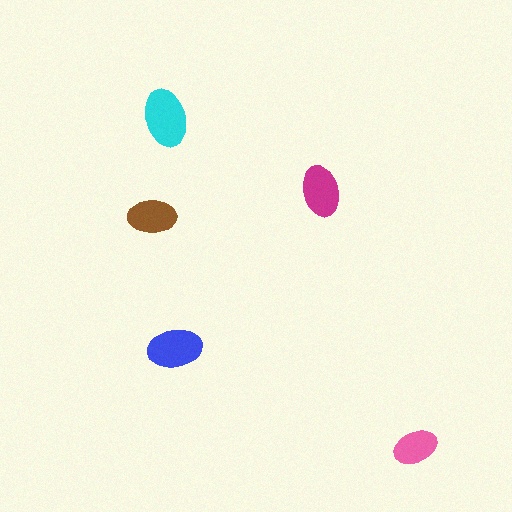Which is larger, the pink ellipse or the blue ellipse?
The blue one.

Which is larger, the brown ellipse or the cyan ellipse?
The cyan one.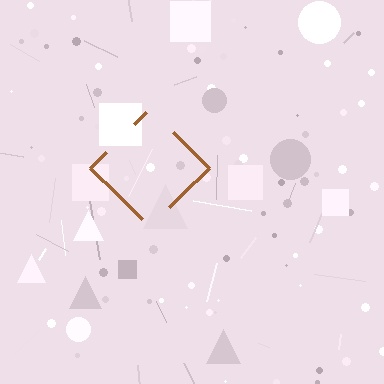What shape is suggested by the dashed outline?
The dashed outline suggests a diamond.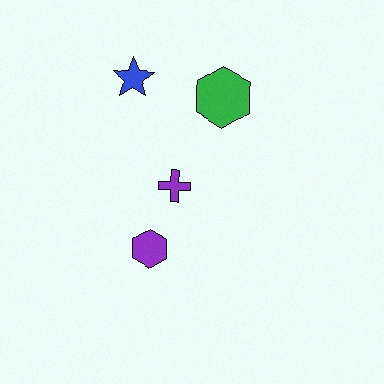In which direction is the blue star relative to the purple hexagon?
The blue star is above the purple hexagon.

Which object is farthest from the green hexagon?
The purple hexagon is farthest from the green hexagon.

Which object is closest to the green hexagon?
The blue star is closest to the green hexagon.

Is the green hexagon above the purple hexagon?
Yes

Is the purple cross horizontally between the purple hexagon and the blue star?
No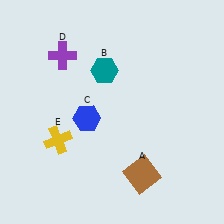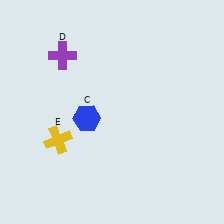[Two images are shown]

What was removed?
The brown square (A), the teal hexagon (B) were removed in Image 2.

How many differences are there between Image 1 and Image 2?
There are 2 differences between the two images.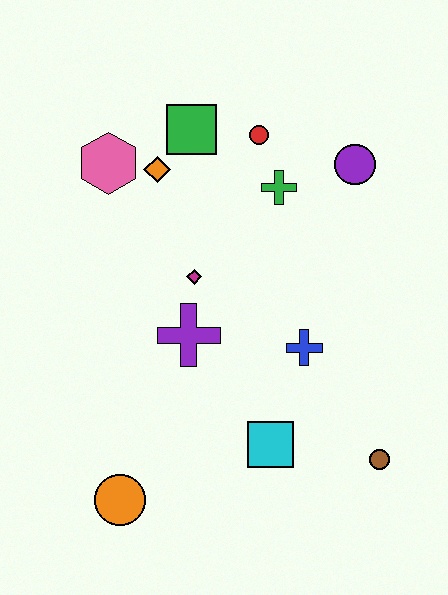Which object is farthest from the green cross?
The orange circle is farthest from the green cross.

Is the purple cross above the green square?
No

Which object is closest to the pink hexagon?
The orange diamond is closest to the pink hexagon.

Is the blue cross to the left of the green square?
No